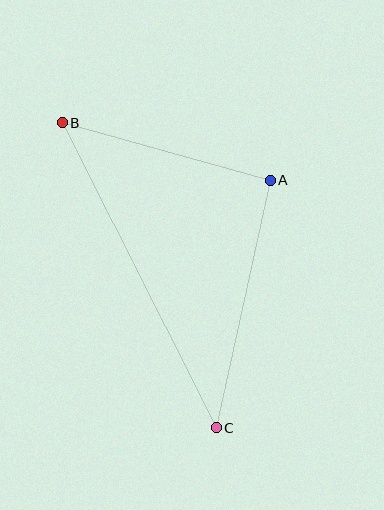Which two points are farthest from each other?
Points B and C are farthest from each other.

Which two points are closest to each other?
Points A and B are closest to each other.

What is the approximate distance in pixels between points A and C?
The distance between A and C is approximately 253 pixels.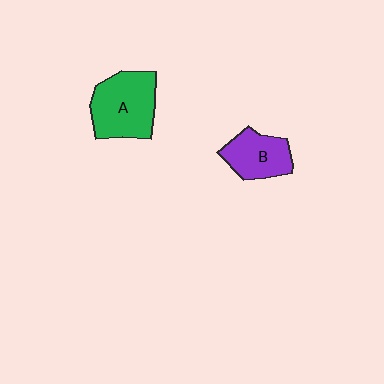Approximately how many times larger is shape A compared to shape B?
Approximately 1.4 times.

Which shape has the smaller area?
Shape B (purple).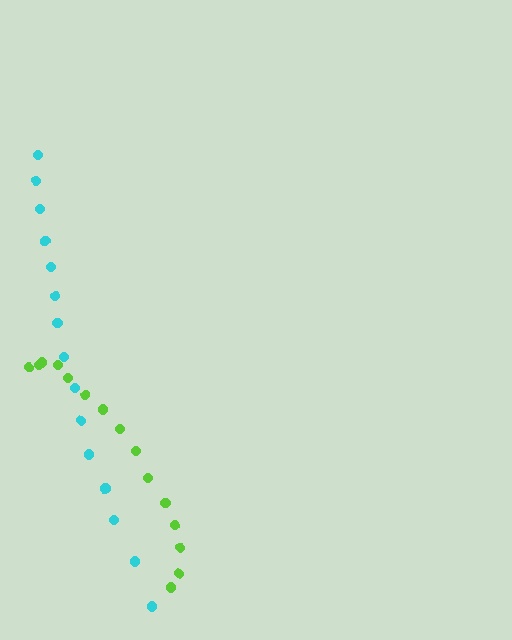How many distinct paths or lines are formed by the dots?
There are 2 distinct paths.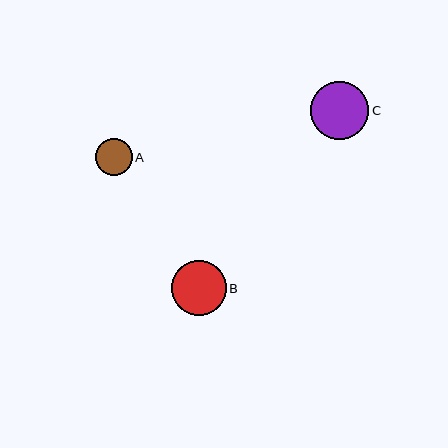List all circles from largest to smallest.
From largest to smallest: C, B, A.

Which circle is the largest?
Circle C is the largest with a size of approximately 58 pixels.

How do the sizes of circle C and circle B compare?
Circle C and circle B are approximately the same size.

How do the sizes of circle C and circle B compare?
Circle C and circle B are approximately the same size.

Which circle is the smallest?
Circle A is the smallest with a size of approximately 37 pixels.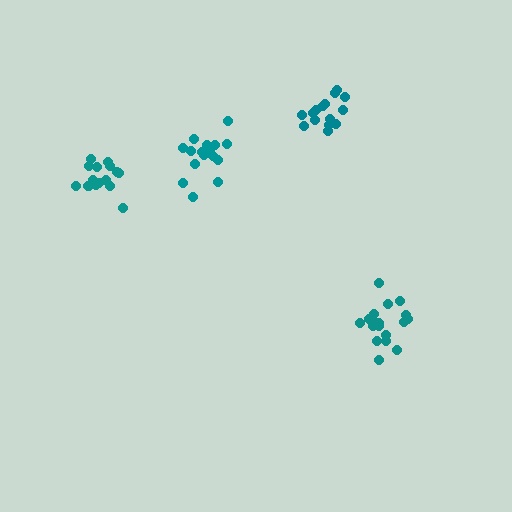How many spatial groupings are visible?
There are 4 spatial groupings.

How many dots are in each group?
Group 1: 15 dots, Group 2: 16 dots, Group 3: 19 dots, Group 4: 15 dots (65 total).